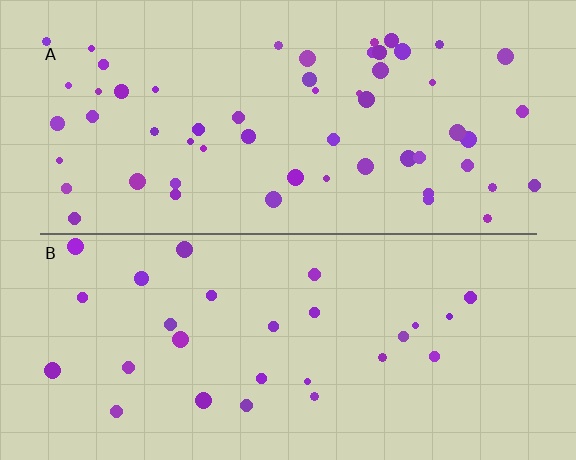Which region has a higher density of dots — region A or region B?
A (the top).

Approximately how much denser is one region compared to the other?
Approximately 2.2× — region A over region B.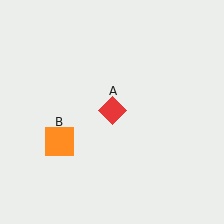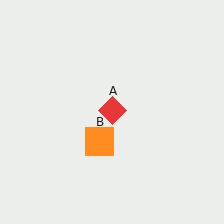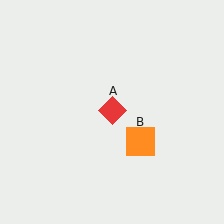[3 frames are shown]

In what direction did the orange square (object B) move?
The orange square (object B) moved right.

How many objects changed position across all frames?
1 object changed position: orange square (object B).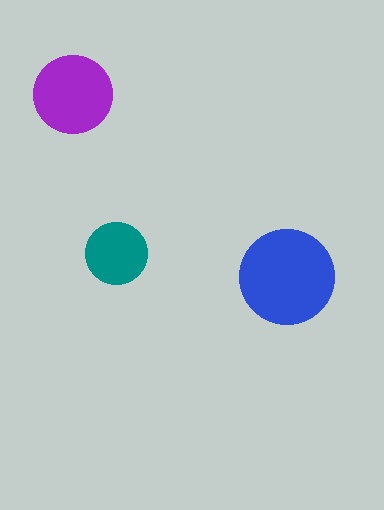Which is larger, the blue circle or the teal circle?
The blue one.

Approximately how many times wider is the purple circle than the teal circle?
About 1.5 times wider.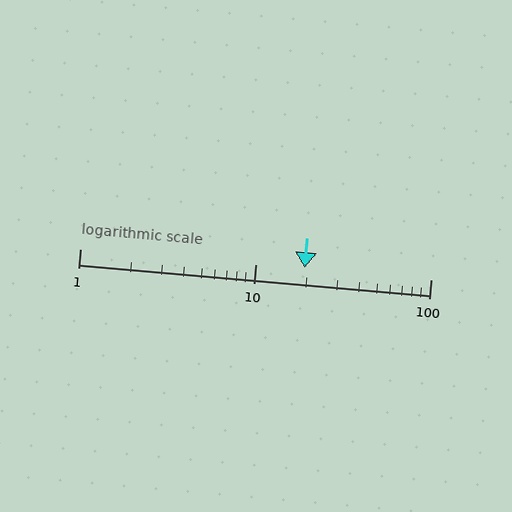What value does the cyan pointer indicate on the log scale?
The pointer indicates approximately 19.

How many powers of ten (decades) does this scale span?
The scale spans 2 decades, from 1 to 100.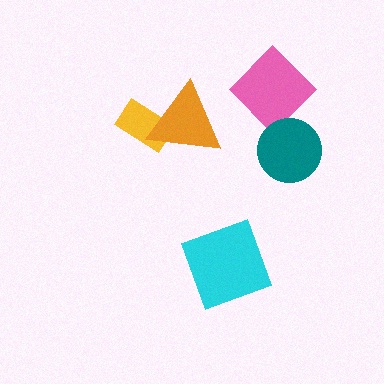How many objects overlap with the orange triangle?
1 object overlaps with the orange triangle.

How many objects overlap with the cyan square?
0 objects overlap with the cyan square.